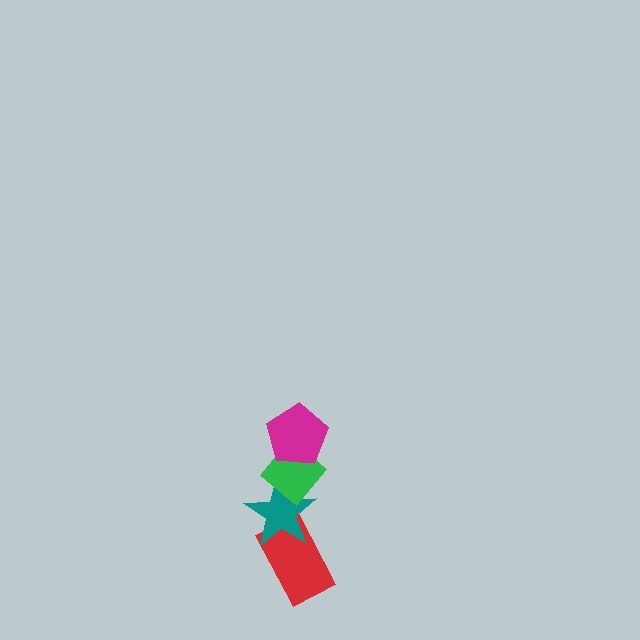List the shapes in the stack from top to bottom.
From top to bottom: the magenta pentagon, the green diamond, the teal star, the red rectangle.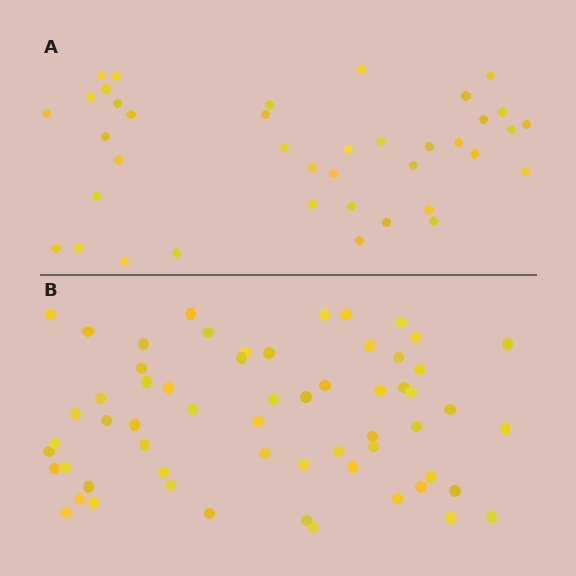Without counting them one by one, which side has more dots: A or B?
Region B (the bottom region) has more dots.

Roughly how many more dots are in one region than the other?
Region B has approximately 20 more dots than region A.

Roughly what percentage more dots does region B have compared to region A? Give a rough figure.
About 55% more.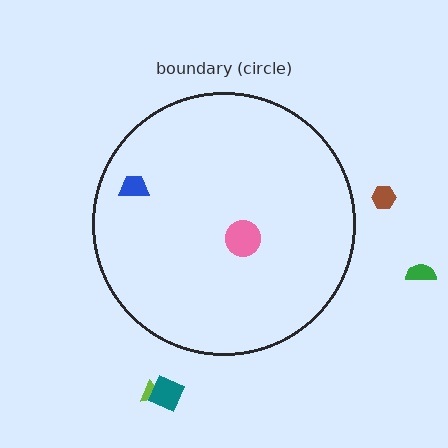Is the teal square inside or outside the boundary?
Outside.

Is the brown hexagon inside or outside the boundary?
Outside.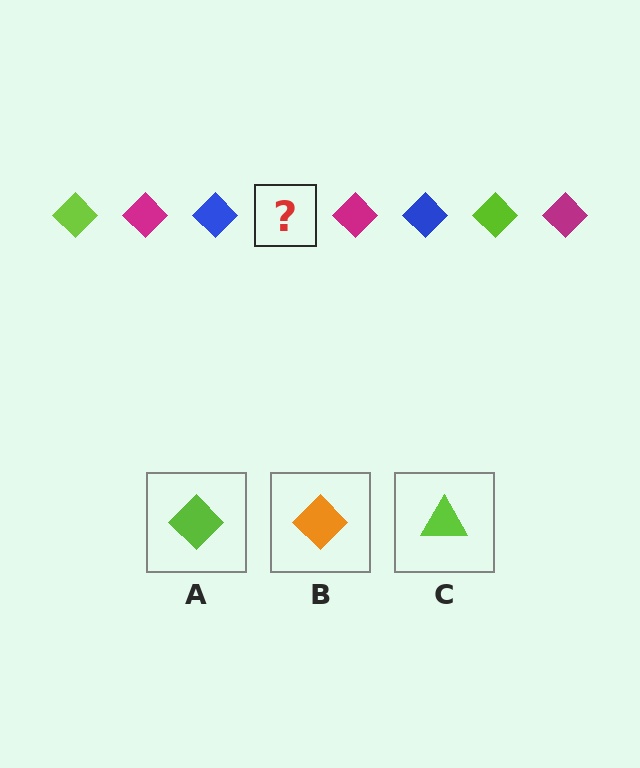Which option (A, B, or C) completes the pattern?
A.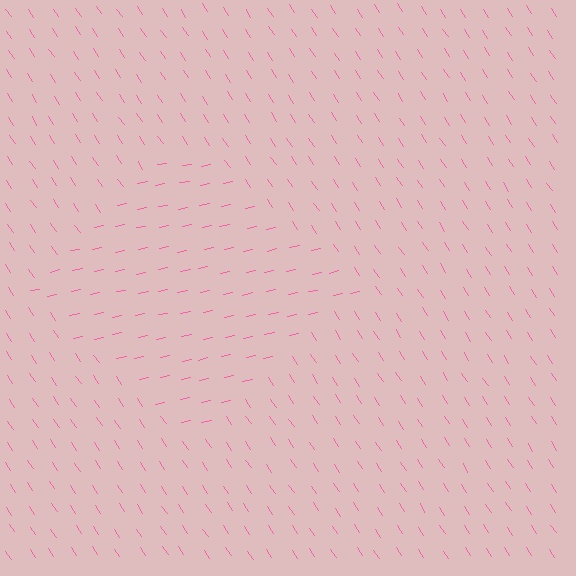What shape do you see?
I see a diamond.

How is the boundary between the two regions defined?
The boundary is defined purely by a change in line orientation (approximately 69 degrees difference). All lines are the same color and thickness.